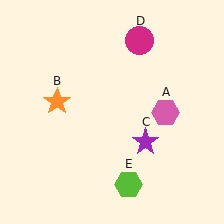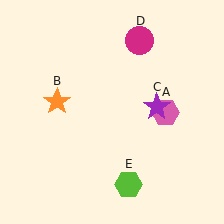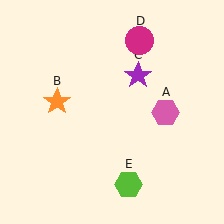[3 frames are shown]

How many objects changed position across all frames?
1 object changed position: purple star (object C).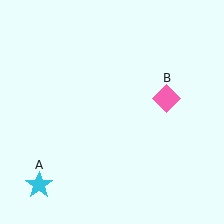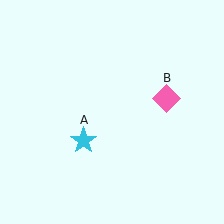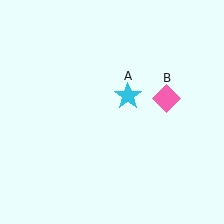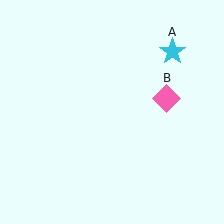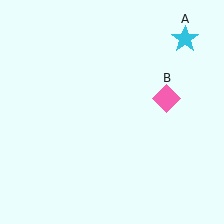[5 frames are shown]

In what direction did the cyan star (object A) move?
The cyan star (object A) moved up and to the right.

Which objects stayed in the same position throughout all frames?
Pink diamond (object B) remained stationary.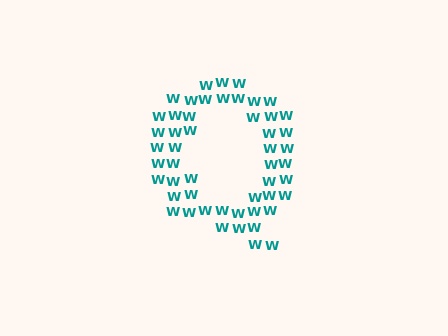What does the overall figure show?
The overall figure shows the letter Q.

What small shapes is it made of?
It is made of small letter W's.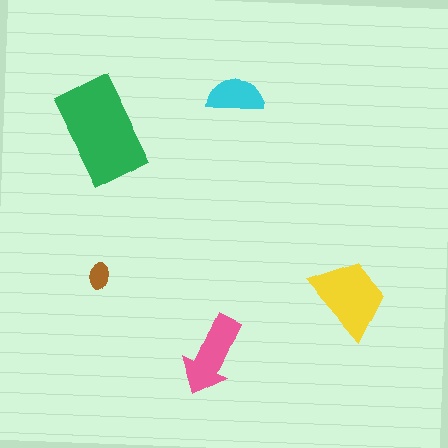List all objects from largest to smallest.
The green rectangle, the yellow trapezoid, the pink arrow, the cyan semicircle, the brown ellipse.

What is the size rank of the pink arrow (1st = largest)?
3rd.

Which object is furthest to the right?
The yellow trapezoid is rightmost.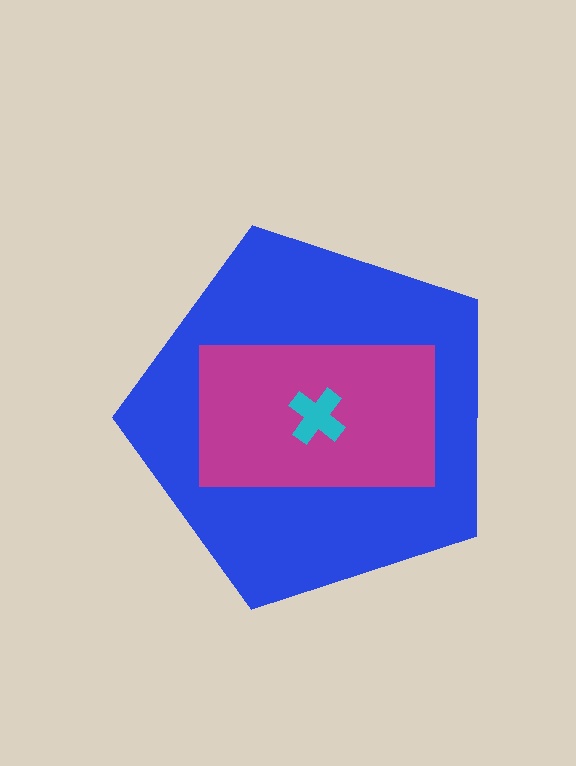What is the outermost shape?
The blue pentagon.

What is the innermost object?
The cyan cross.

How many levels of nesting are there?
3.